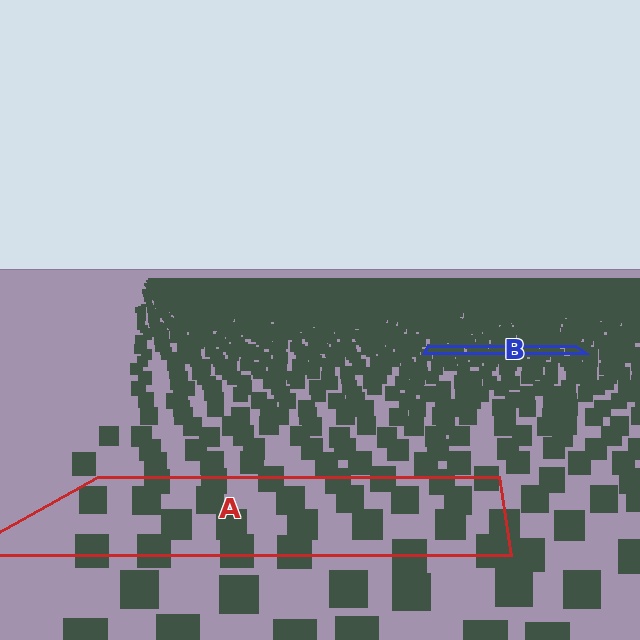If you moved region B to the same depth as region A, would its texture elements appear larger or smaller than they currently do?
They would appear larger. At a closer depth, the same texture elements are projected at a bigger on-screen size.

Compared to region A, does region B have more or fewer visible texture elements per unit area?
Region B has more texture elements per unit area — they are packed more densely because it is farther away.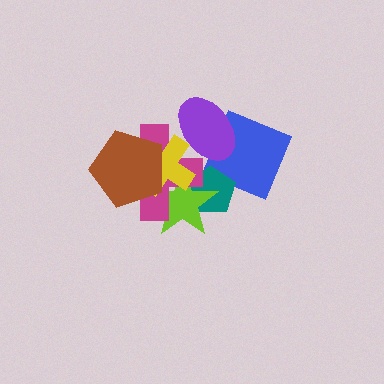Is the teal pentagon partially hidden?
Yes, it is partially covered by another shape.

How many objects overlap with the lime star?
4 objects overlap with the lime star.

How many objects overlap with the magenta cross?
5 objects overlap with the magenta cross.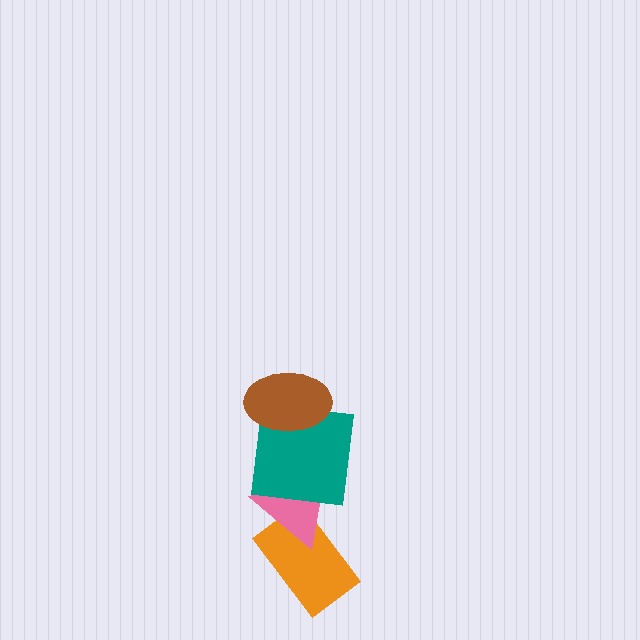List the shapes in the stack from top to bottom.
From top to bottom: the brown ellipse, the teal square, the pink triangle, the orange rectangle.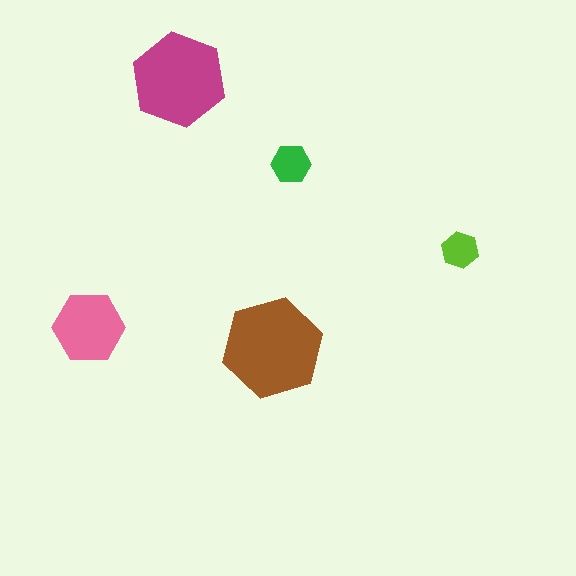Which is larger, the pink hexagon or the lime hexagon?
The pink one.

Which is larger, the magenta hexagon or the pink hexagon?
The magenta one.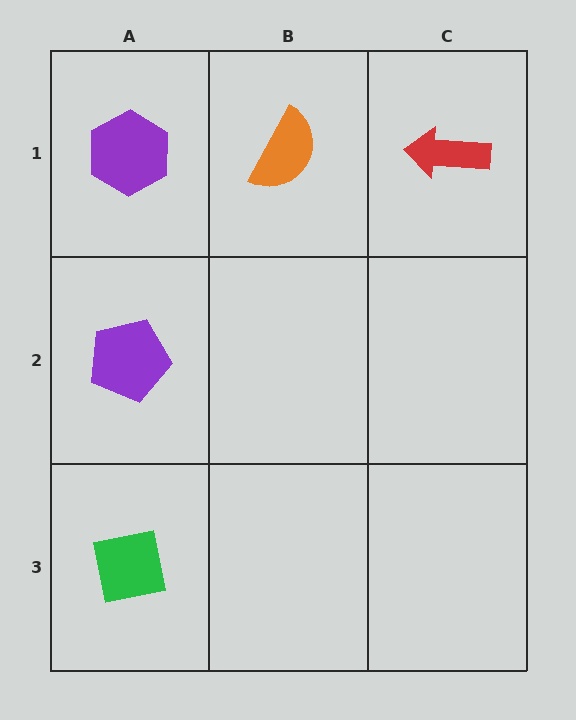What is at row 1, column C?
A red arrow.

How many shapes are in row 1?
3 shapes.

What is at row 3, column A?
A green square.